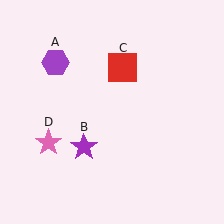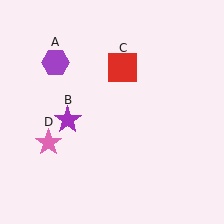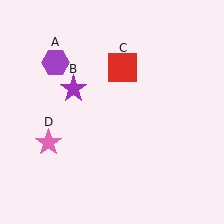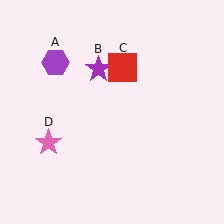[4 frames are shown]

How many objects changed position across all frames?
1 object changed position: purple star (object B).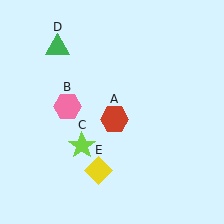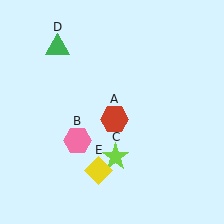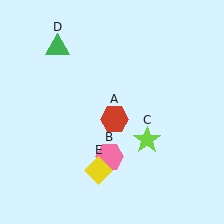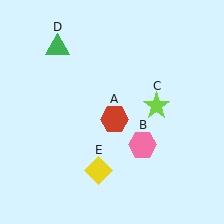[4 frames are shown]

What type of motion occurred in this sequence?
The pink hexagon (object B), lime star (object C) rotated counterclockwise around the center of the scene.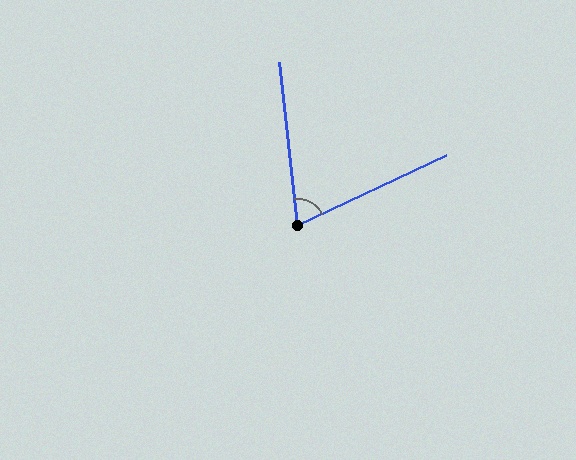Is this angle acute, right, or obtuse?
It is acute.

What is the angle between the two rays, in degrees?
Approximately 71 degrees.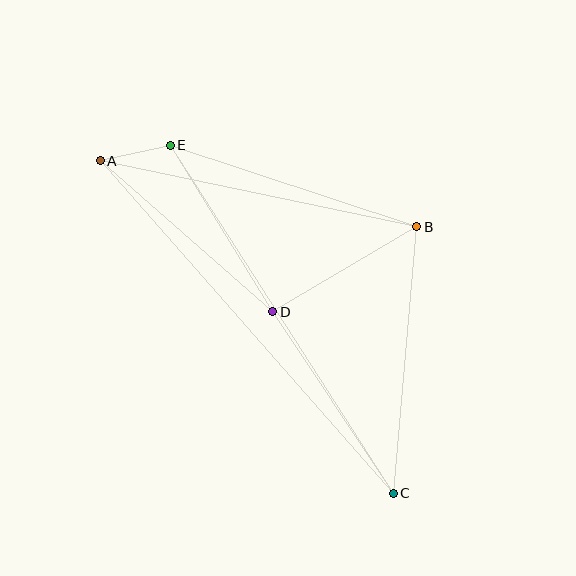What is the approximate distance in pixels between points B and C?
The distance between B and C is approximately 267 pixels.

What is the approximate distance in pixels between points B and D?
The distance between B and D is approximately 167 pixels.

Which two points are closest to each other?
Points A and E are closest to each other.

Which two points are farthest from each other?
Points A and C are farthest from each other.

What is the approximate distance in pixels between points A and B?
The distance between A and B is approximately 323 pixels.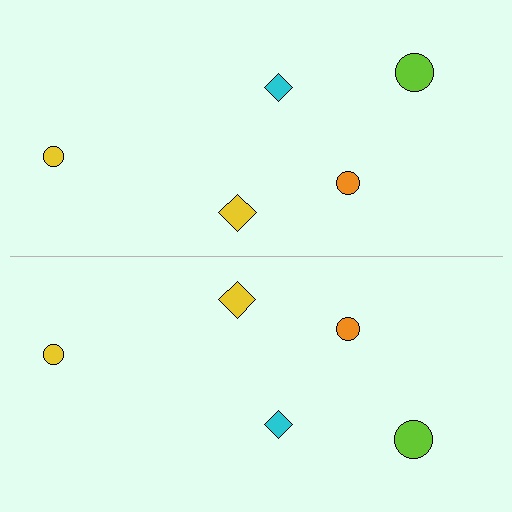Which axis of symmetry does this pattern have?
The pattern has a horizontal axis of symmetry running through the center of the image.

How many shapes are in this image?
There are 10 shapes in this image.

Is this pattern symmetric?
Yes, this pattern has bilateral (reflection) symmetry.